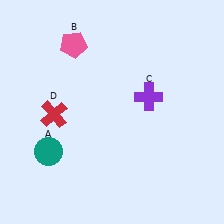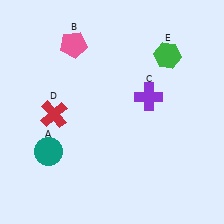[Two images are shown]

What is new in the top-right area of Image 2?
A green hexagon (E) was added in the top-right area of Image 2.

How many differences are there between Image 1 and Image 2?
There is 1 difference between the two images.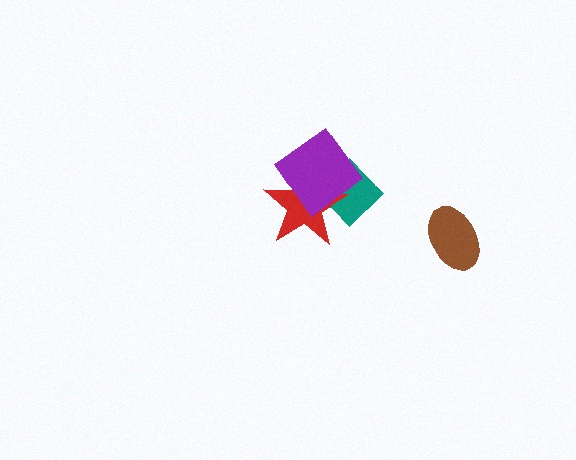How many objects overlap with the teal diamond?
2 objects overlap with the teal diamond.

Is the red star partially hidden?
Yes, it is partially covered by another shape.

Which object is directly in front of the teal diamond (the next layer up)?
The red star is directly in front of the teal diamond.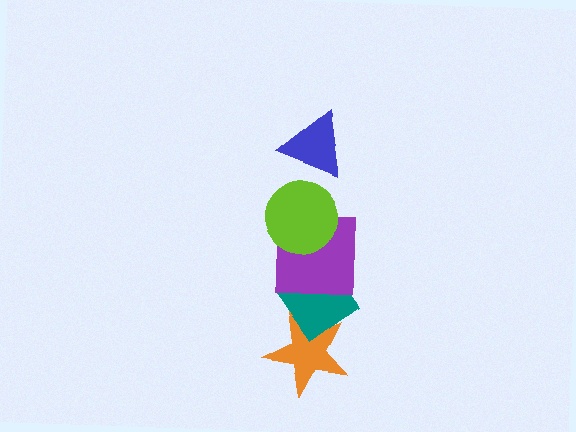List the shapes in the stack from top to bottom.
From top to bottom: the blue triangle, the lime circle, the purple square, the teal diamond, the orange star.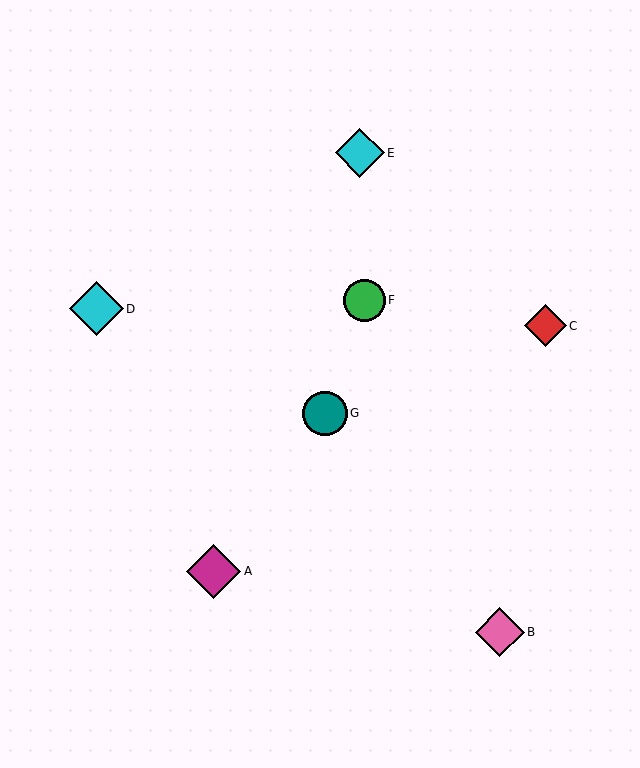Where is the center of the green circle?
The center of the green circle is at (364, 300).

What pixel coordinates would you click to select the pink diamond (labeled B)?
Click at (500, 632) to select the pink diamond B.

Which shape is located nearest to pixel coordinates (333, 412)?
The teal circle (labeled G) at (325, 413) is nearest to that location.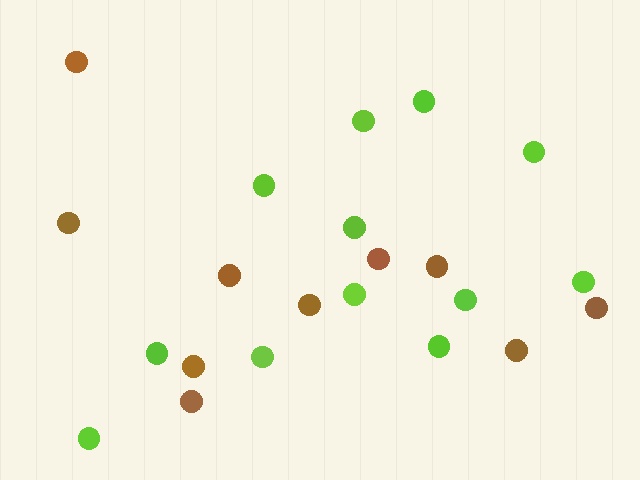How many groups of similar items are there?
There are 2 groups: one group of lime circles (12) and one group of brown circles (10).